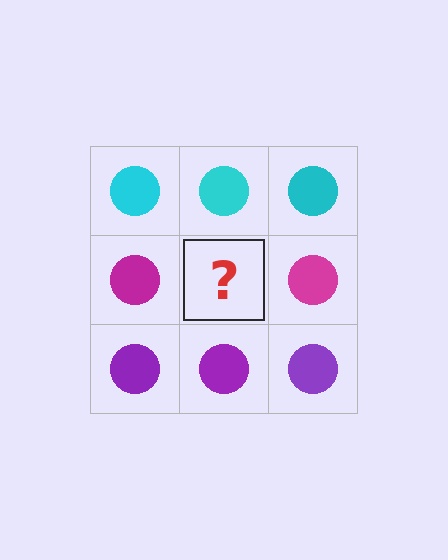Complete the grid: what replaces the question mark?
The question mark should be replaced with a magenta circle.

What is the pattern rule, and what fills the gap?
The rule is that each row has a consistent color. The gap should be filled with a magenta circle.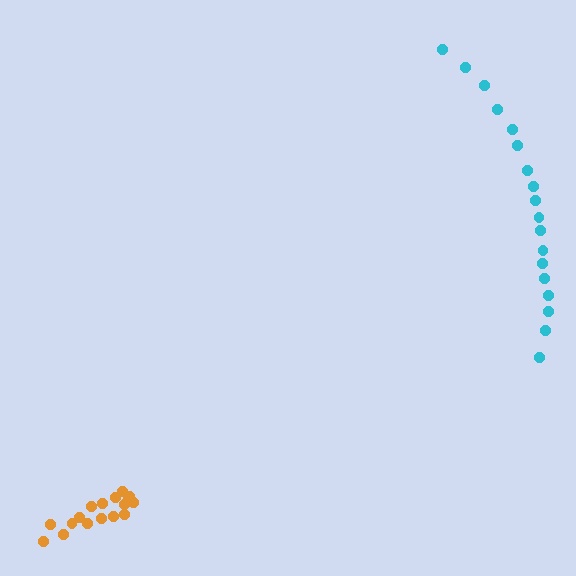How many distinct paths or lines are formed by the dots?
There are 2 distinct paths.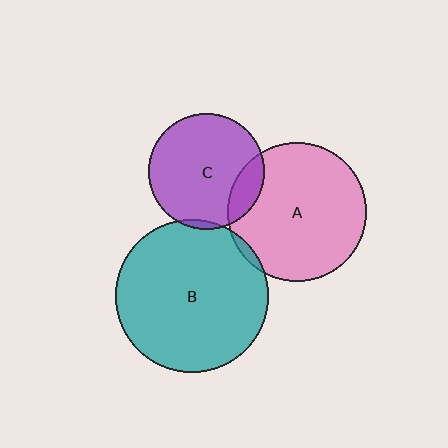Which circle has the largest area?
Circle B (teal).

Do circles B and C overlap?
Yes.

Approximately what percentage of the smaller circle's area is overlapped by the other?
Approximately 5%.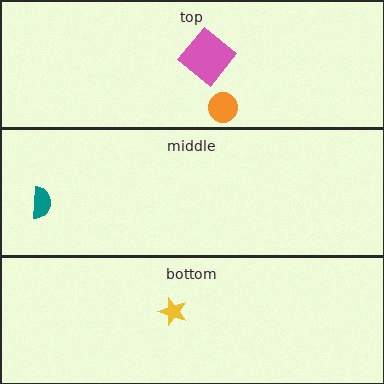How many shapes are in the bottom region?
1.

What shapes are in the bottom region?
The yellow star.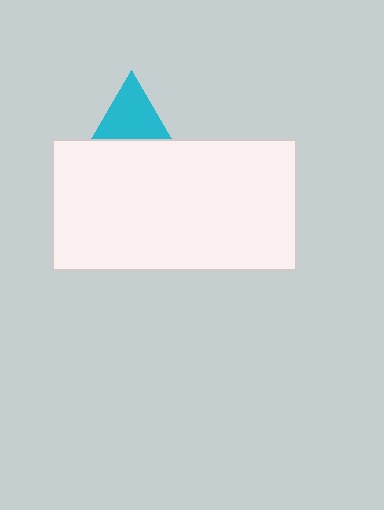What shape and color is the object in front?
The object in front is a white rectangle.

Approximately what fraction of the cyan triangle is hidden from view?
Roughly 65% of the cyan triangle is hidden behind the white rectangle.